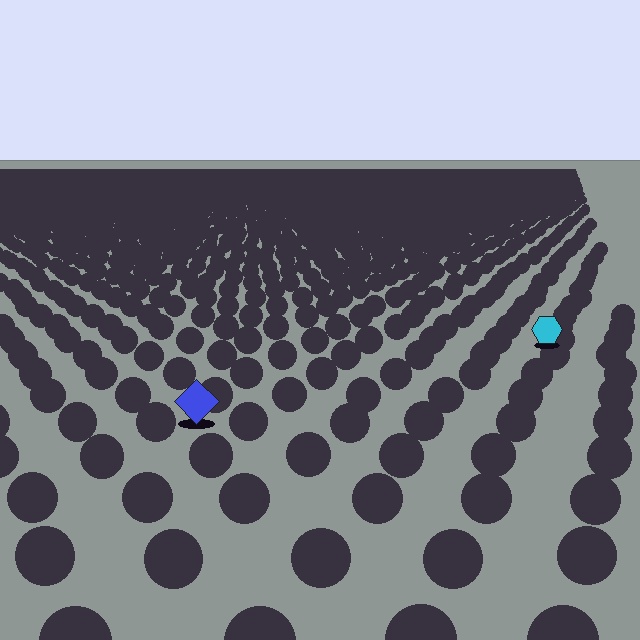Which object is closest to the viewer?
The blue diamond is closest. The texture marks near it are larger and more spread out.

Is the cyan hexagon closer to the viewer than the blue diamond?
No. The blue diamond is closer — you can tell from the texture gradient: the ground texture is coarser near it.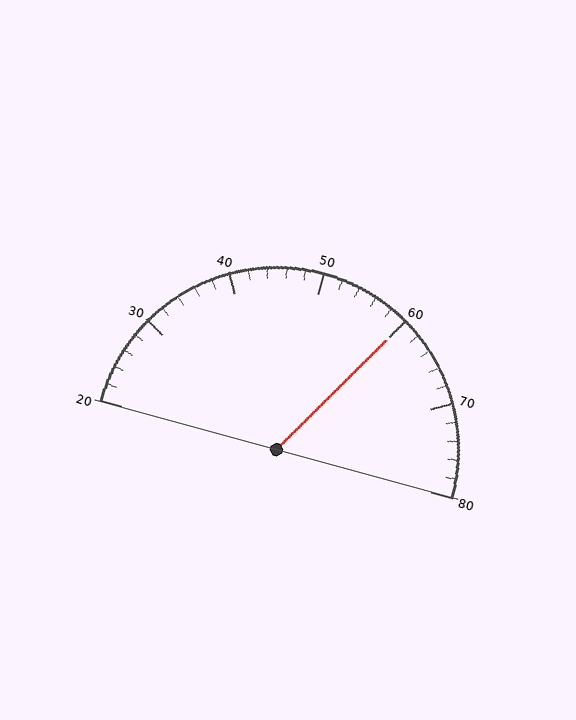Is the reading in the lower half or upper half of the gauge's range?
The reading is in the upper half of the range (20 to 80).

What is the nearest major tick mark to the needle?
The nearest major tick mark is 60.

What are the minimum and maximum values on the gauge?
The gauge ranges from 20 to 80.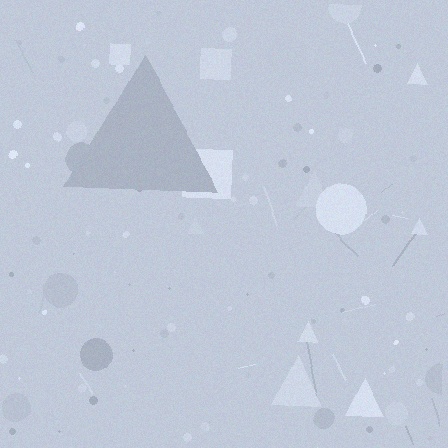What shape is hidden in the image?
A triangle is hidden in the image.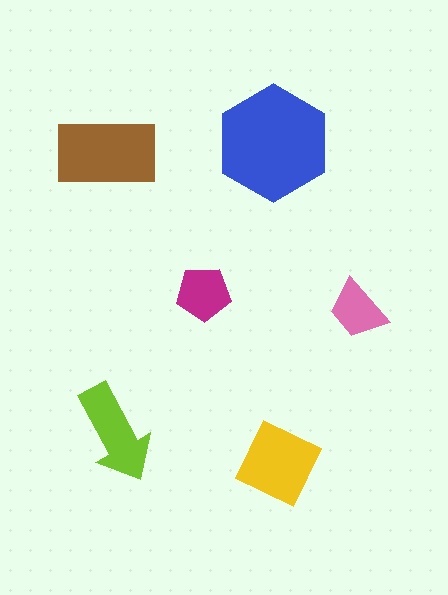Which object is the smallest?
The pink trapezoid.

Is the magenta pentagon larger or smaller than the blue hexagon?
Smaller.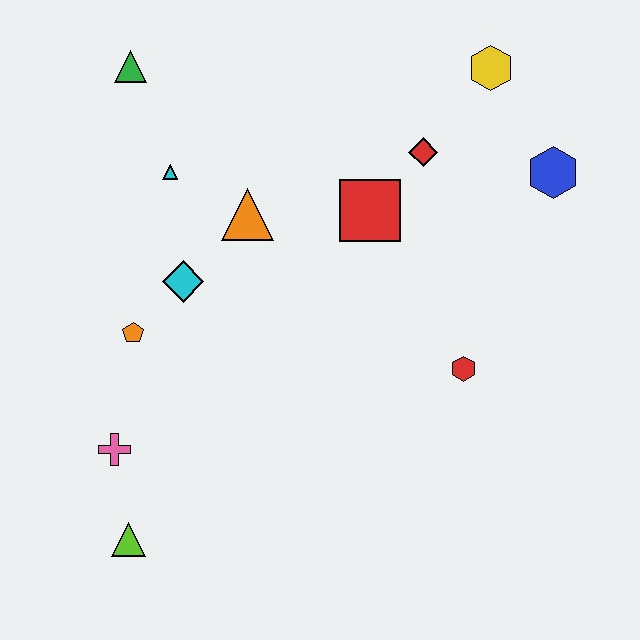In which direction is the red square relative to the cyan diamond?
The red square is to the right of the cyan diamond.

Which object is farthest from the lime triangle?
The yellow hexagon is farthest from the lime triangle.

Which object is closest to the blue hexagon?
The yellow hexagon is closest to the blue hexagon.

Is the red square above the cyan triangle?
No